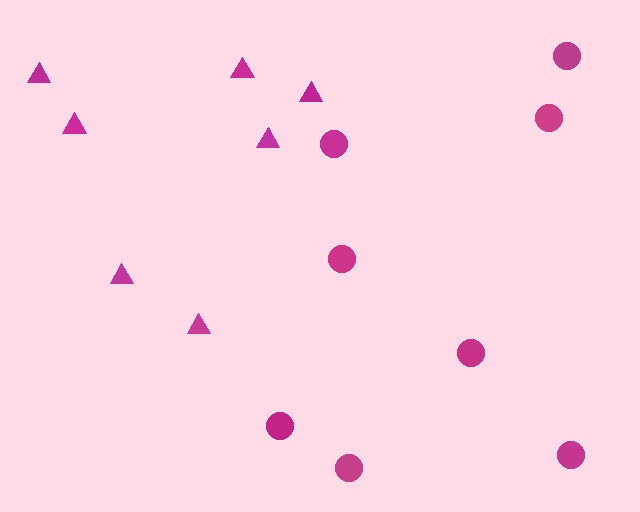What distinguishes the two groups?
There are 2 groups: one group of circles (8) and one group of triangles (7).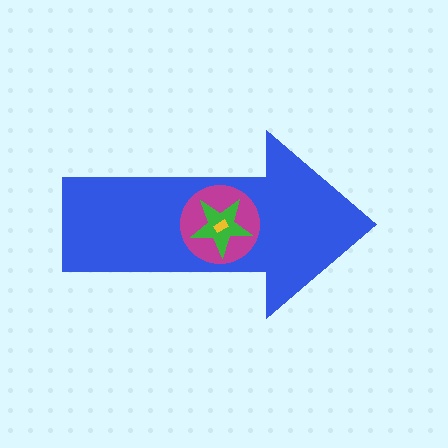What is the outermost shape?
The blue arrow.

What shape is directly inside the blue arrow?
The magenta circle.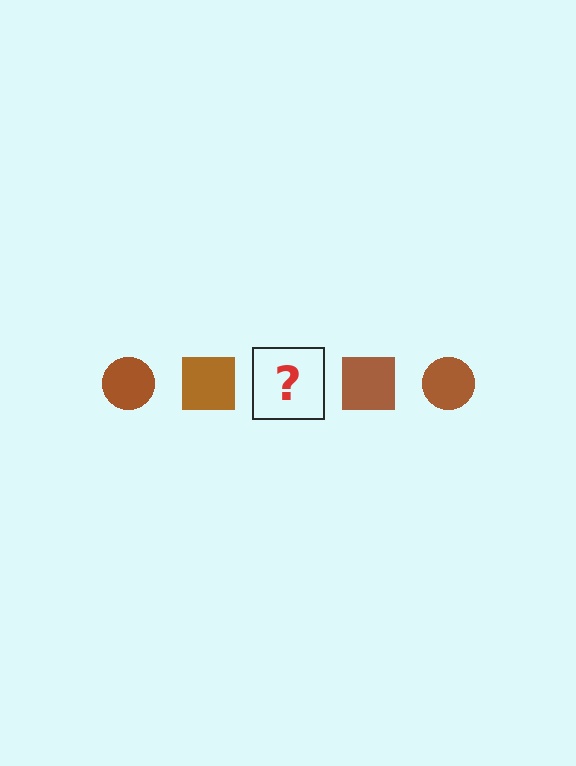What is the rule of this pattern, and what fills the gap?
The rule is that the pattern cycles through circle, square shapes in brown. The gap should be filled with a brown circle.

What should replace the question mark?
The question mark should be replaced with a brown circle.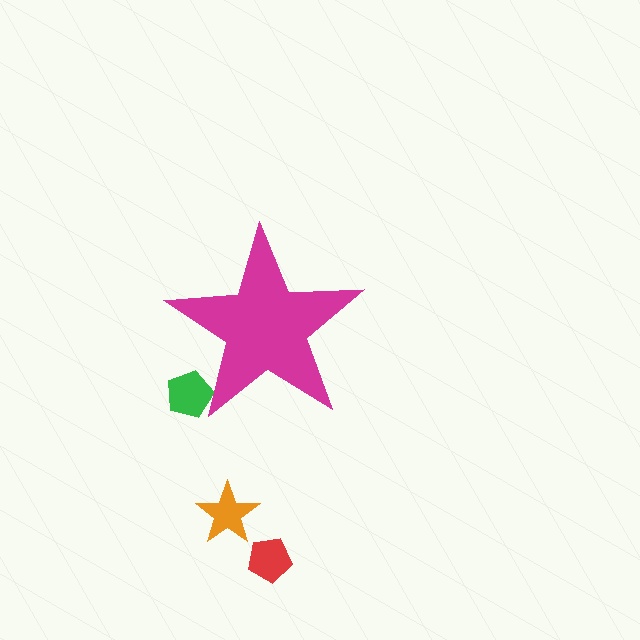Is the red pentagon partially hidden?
No, the red pentagon is fully visible.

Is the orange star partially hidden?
No, the orange star is fully visible.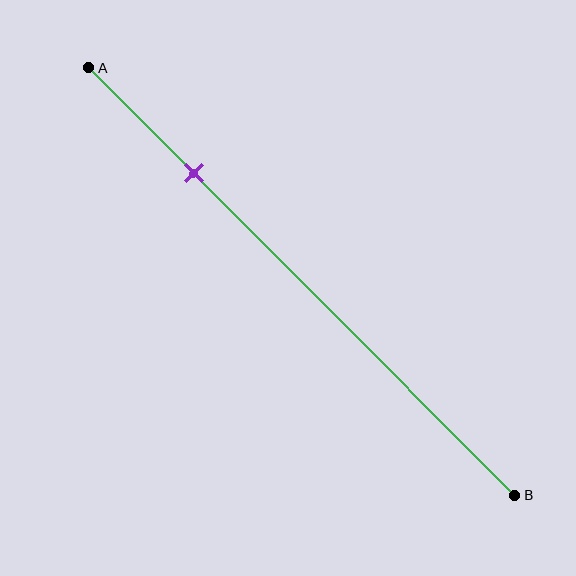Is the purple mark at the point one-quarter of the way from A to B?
Yes, the mark is approximately at the one-quarter point.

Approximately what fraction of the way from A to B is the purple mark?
The purple mark is approximately 25% of the way from A to B.